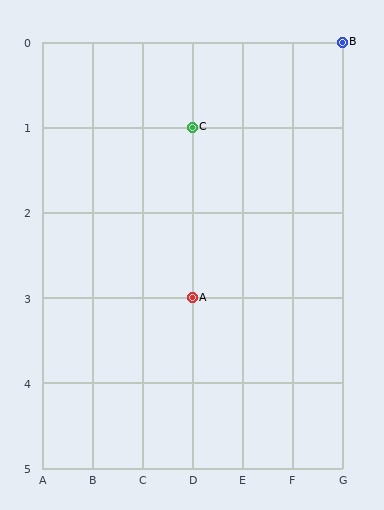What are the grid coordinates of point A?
Point A is at grid coordinates (D, 3).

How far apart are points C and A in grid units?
Points C and A are 2 rows apart.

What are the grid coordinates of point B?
Point B is at grid coordinates (G, 0).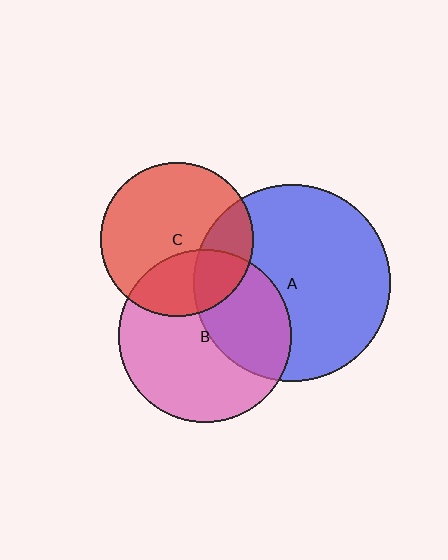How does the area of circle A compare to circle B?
Approximately 1.3 times.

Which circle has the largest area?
Circle A (blue).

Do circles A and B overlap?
Yes.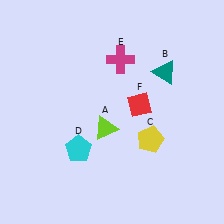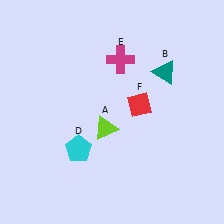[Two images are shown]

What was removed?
The yellow pentagon (C) was removed in Image 2.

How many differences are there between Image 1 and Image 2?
There is 1 difference between the two images.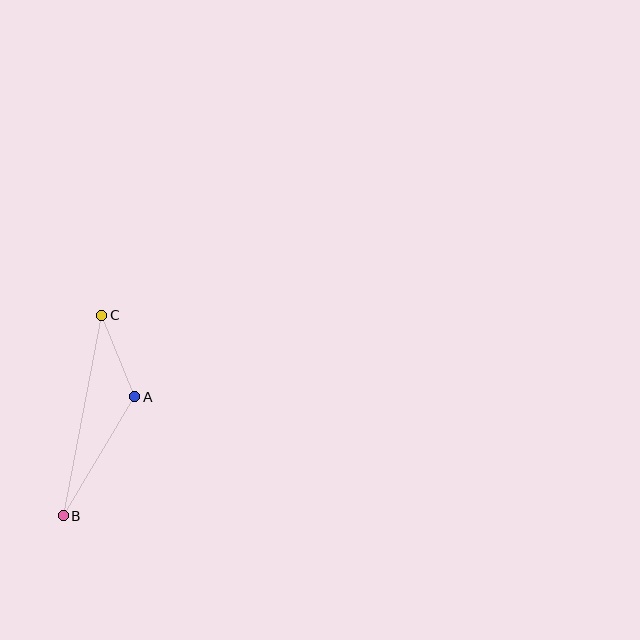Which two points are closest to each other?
Points A and C are closest to each other.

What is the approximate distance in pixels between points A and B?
The distance between A and B is approximately 139 pixels.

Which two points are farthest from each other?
Points B and C are farthest from each other.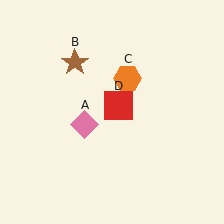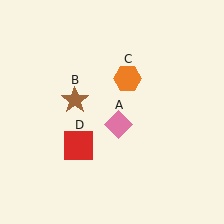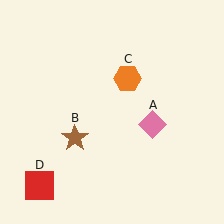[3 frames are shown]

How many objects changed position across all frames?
3 objects changed position: pink diamond (object A), brown star (object B), red square (object D).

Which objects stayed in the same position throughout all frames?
Orange hexagon (object C) remained stationary.